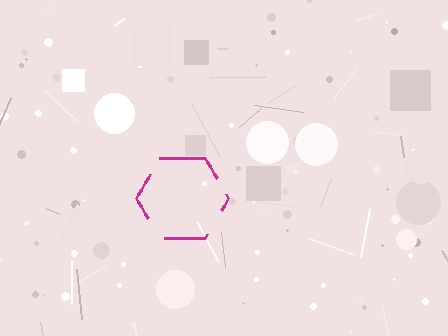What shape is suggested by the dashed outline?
The dashed outline suggests a hexagon.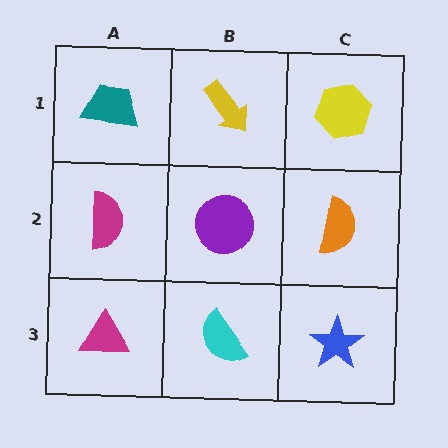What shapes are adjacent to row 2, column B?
A yellow arrow (row 1, column B), a cyan semicircle (row 3, column B), a magenta semicircle (row 2, column A), an orange semicircle (row 2, column C).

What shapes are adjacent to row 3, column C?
An orange semicircle (row 2, column C), a cyan semicircle (row 3, column B).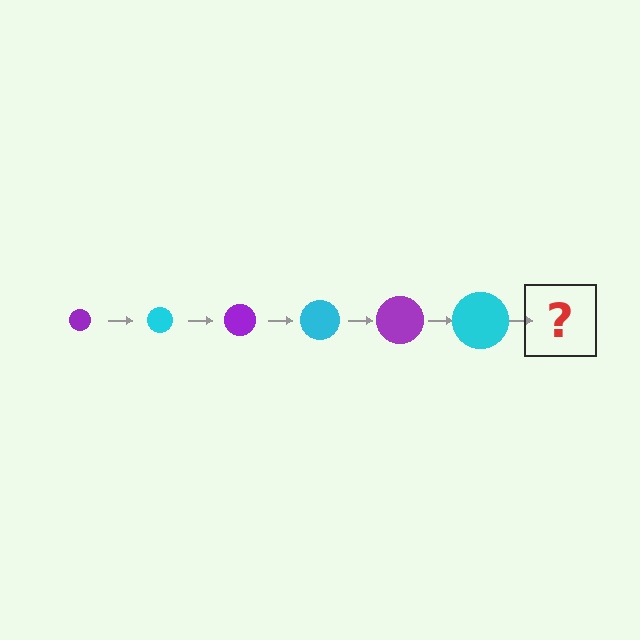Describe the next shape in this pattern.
It should be a purple circle, larger than the previous one.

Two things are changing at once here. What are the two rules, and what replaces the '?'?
The two rules are that the circle grows larger each step and the color cycles through purple and cyan. The '?' should be a purple circle, larger than the previous one.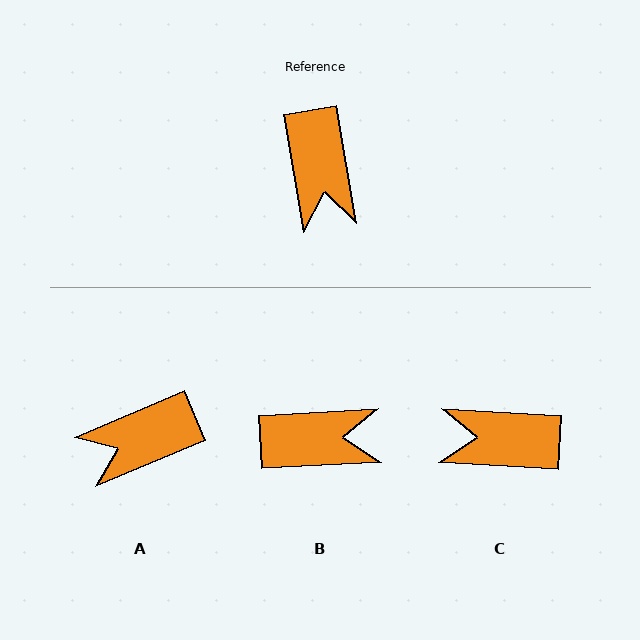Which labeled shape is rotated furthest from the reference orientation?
C, about 103 degrees away.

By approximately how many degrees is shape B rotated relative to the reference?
Approximately 83 degrees counter-clockwise.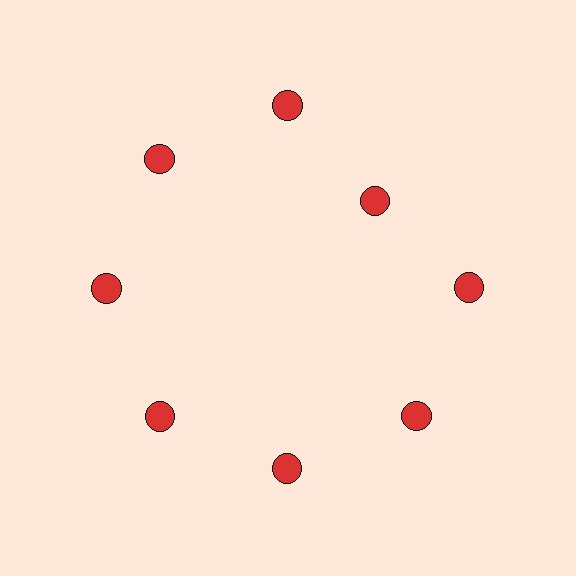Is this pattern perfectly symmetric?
No. The 8 red circles are arranged in a ring, but one element near the 2 o'clock position is pulled inward toward the center, breaking the 8-fold rotational symmetry.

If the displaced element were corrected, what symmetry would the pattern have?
It would have 8-fold rotational symmetry — the pattern would map onto itself every 45 degrees.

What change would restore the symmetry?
The symmetry would be restored by moving it outward, back onto the ring so that all 8 circles sit at equal angles and equal distance from the center.